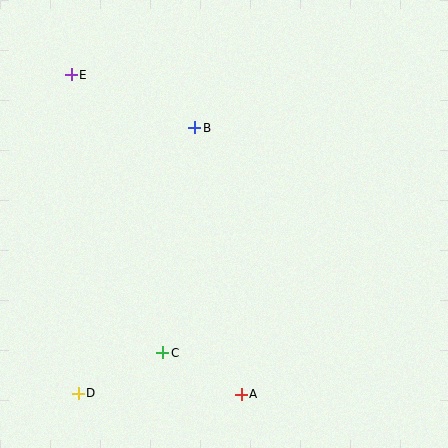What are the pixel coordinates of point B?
Point B is at (195, 128).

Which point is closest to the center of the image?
Point B at (195, 128) is closest to the center.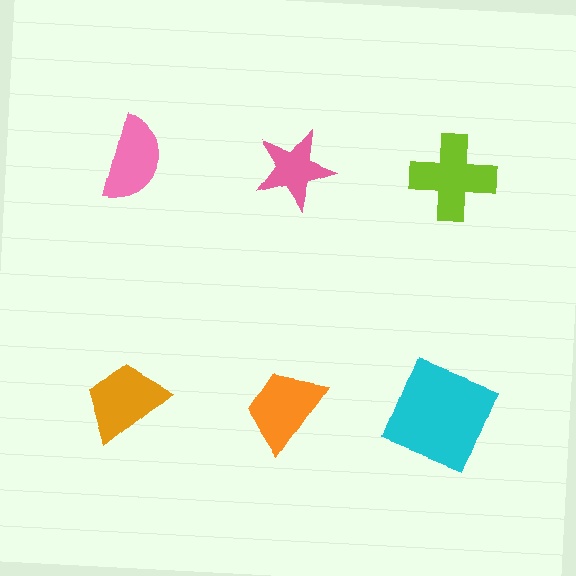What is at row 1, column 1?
A pink semicircle.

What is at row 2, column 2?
An orange trapezoid.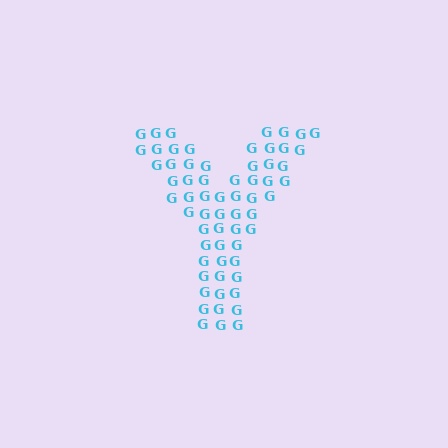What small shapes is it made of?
It is made of small letter G's.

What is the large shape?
The large shape is the letter Y.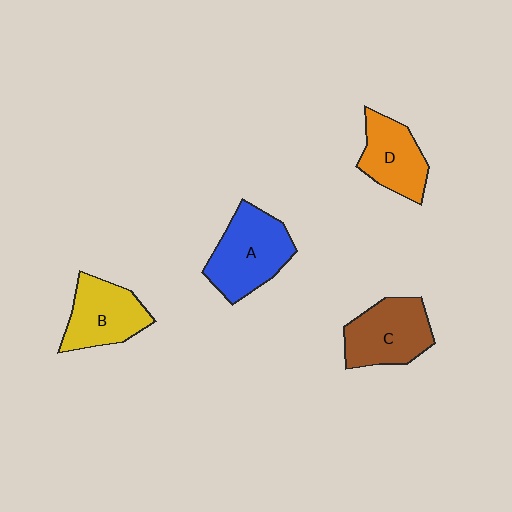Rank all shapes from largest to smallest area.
From largest to smallest: A (blue), C (brown), B (yellow), D (orange).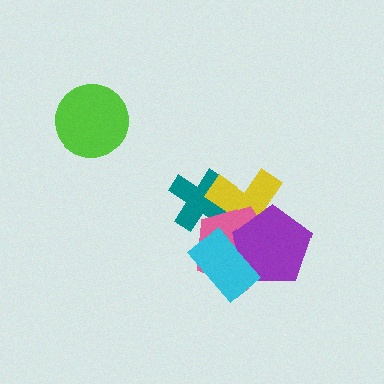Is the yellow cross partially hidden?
Yes, it is partially covered by another shape.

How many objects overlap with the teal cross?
2 objects overlap with the teal cross.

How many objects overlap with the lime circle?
0 objects overlap with the lime circle.